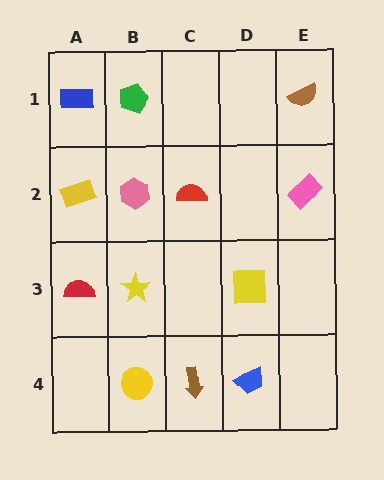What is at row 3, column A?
A red semicircle.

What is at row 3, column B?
A yellow star.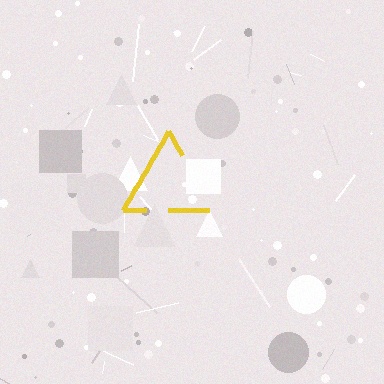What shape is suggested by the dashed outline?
The dashed outline suggests a triangle.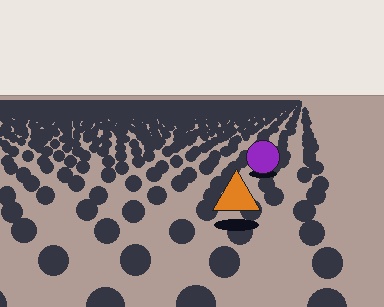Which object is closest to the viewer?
The orange triangle is closest. The texture marks near it are larger and more spread out.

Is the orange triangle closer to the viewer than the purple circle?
Yes. The orange triangle is closer — you can tell from the texture gradient: the ground texture is coarser near it.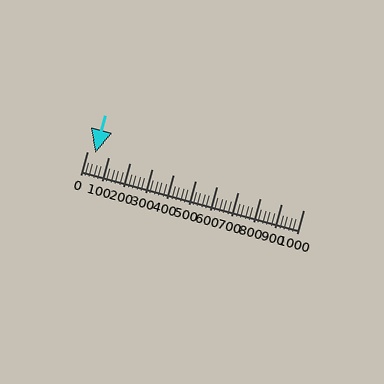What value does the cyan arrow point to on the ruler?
The cyan arrow points to approximately 38.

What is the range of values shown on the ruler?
The ruler shows values from 0 to 1000.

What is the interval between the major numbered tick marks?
The major tick marks are spaced 100 units apart.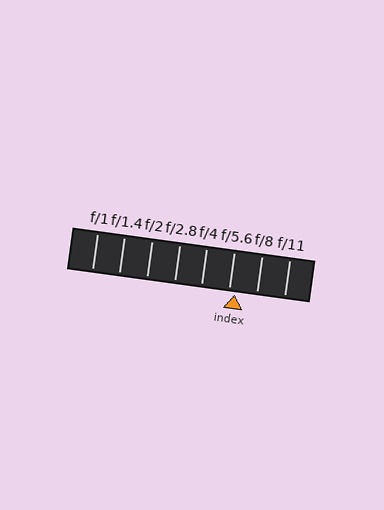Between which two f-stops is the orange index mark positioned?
The index mark is between f/5.6 and f/8.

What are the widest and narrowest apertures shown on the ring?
The widest aperture shown is f/1 and the narrowest is f/11.